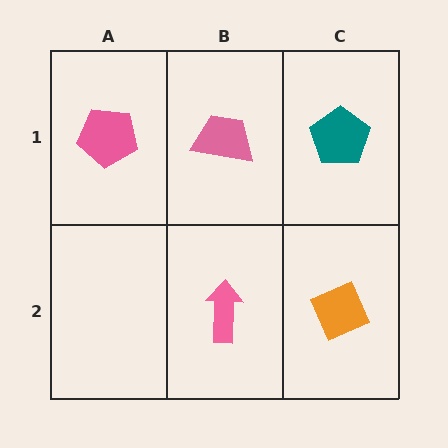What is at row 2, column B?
A pink arrow.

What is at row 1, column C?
A teal pentagon.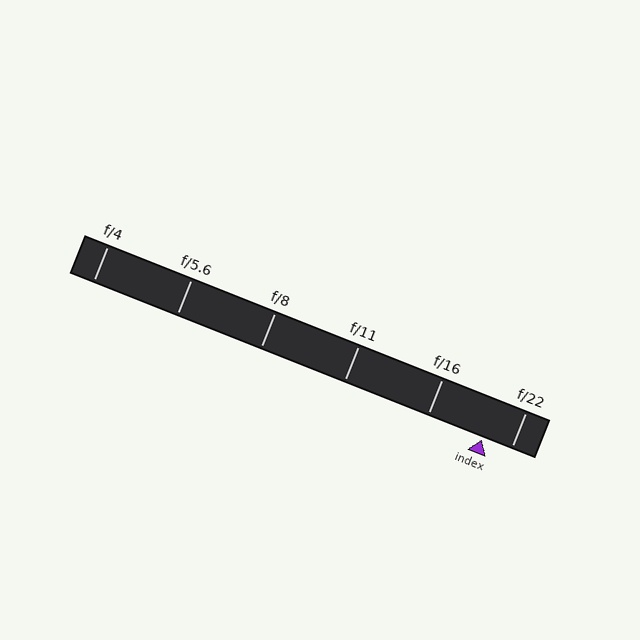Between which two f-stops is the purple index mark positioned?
The index mark is between f/16 and f/22.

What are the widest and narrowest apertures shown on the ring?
The widest aperture shown is f/4 and the narrowest is f/22.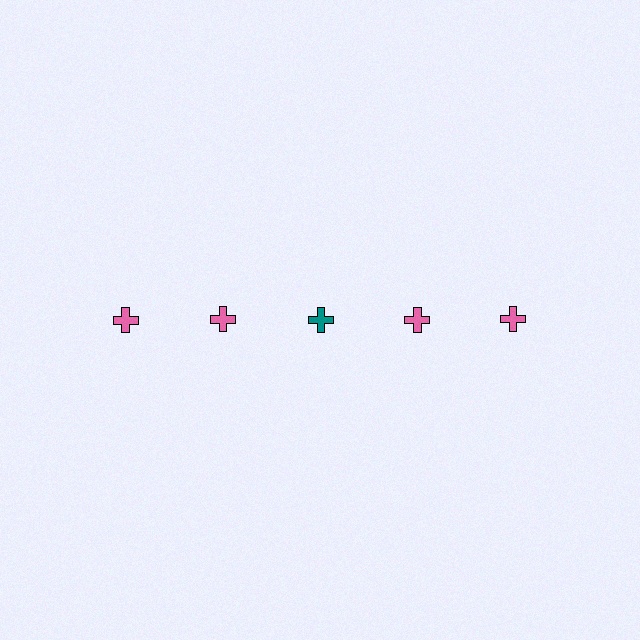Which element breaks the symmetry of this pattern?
The teal cross in the top row, center column breaks the symmetry. All other shapes are pink crosses.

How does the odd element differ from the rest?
It has a different color: teal instead of pink.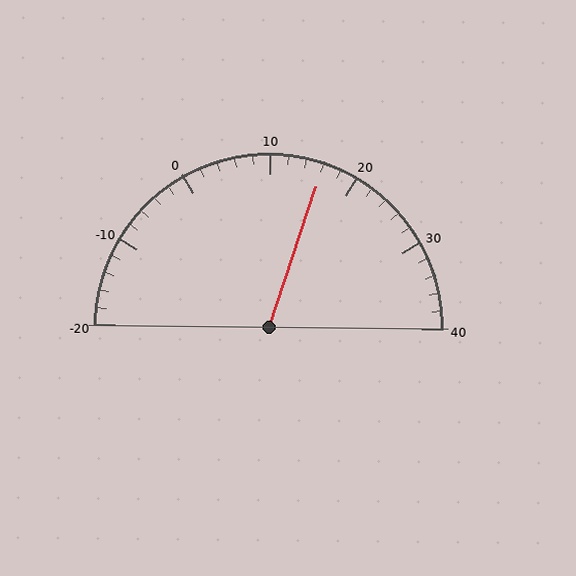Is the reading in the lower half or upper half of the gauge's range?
The reading is in the upper half of the range (-20 to 40).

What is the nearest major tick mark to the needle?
The nearest major tick mark is 20.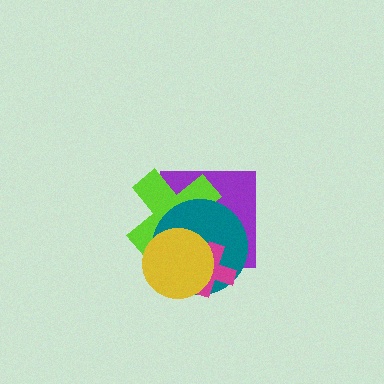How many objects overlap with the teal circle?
4 objects overlap with the teal circle.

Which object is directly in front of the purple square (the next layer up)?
The lime cross is directly in front of the purple square.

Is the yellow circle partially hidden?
No, no other shape covers it.